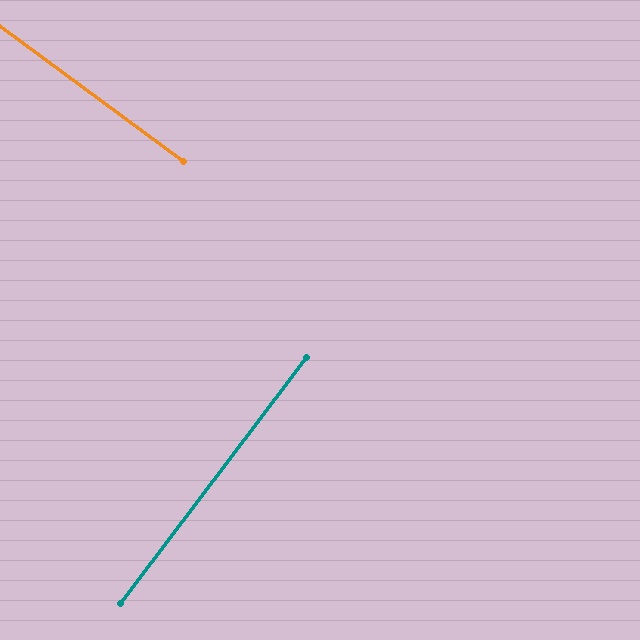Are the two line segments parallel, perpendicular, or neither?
Perpendicular — they meet at approximately 89°.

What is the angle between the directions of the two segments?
Approximately 89 degrees.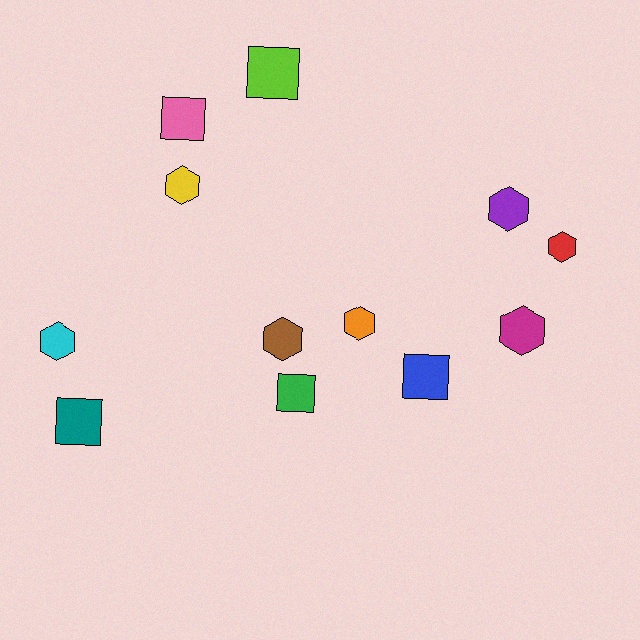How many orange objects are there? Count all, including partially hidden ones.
There is 1 orange object.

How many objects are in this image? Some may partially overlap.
There are 12 objects.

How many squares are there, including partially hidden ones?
There are 5 squares.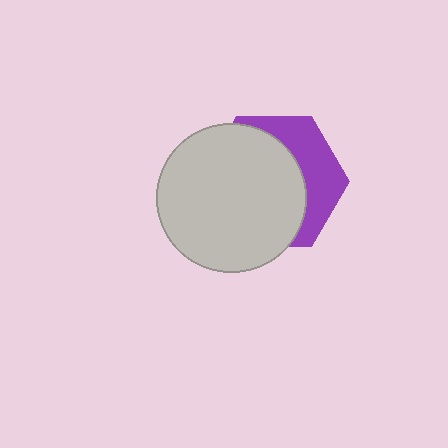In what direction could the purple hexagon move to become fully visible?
The purple hexagon could move right. That would shift it out from behind the light gray circle entirely.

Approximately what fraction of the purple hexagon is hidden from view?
Roughly 65% of the purple hexagon is hidden behind the light gray circle.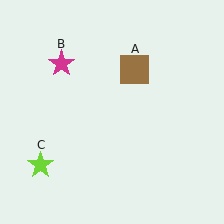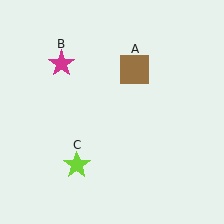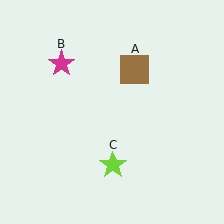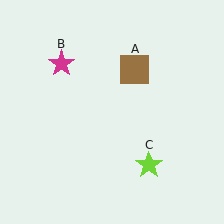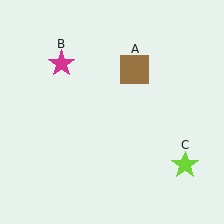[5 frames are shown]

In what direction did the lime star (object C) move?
The lime star (object C) moved right.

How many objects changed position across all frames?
1 object changed position: lime star (object C).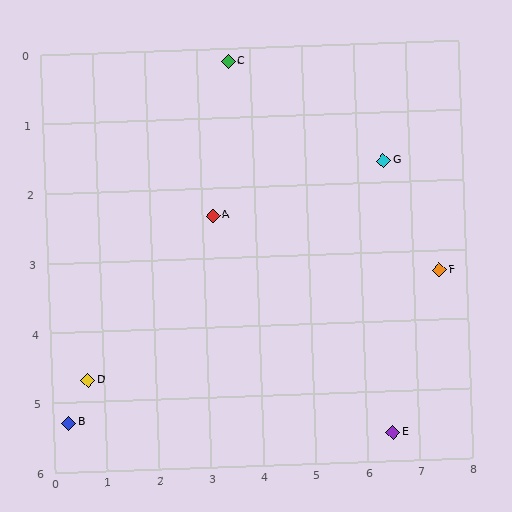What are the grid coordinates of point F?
Point F is at approximately (7.5, 3.3).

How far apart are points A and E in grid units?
Points A and E are about 4.6 grid units apart.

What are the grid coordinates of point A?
Point A is at approximately (3.2, 2.4).